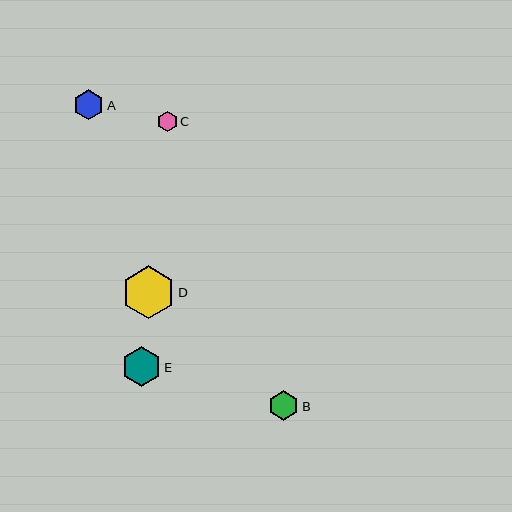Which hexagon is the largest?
Hexagon D is the largest with a size of approximately 53 pixels.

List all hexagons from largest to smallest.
From largest to smallest: D, E, A, B, C.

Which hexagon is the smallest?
Hexagon C is the smallest with a size of approximately 20 pixels.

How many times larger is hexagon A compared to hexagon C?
Hexagon A is approximately 1.5 times the size of hexagon C.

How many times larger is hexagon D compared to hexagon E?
Hexagon D is approximately 1.3 times the size of hexagon E.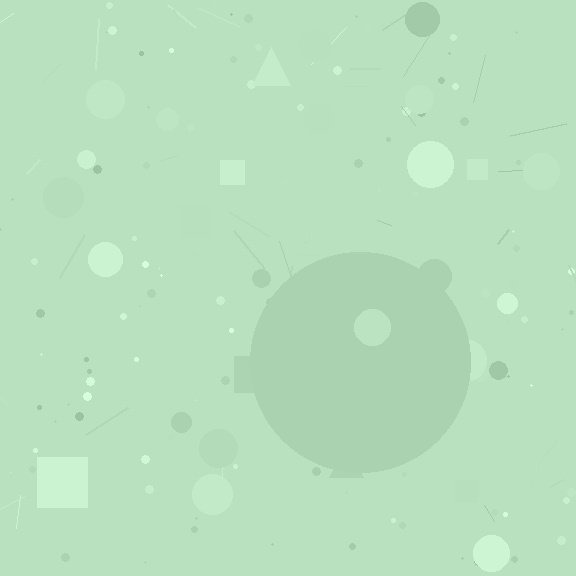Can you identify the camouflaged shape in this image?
The camouflaged shape is a circle.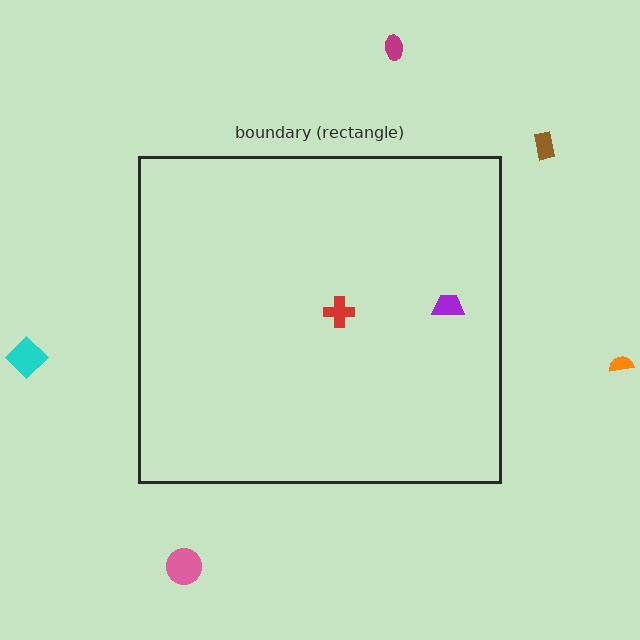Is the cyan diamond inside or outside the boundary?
Outside.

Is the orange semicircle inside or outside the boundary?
Outside.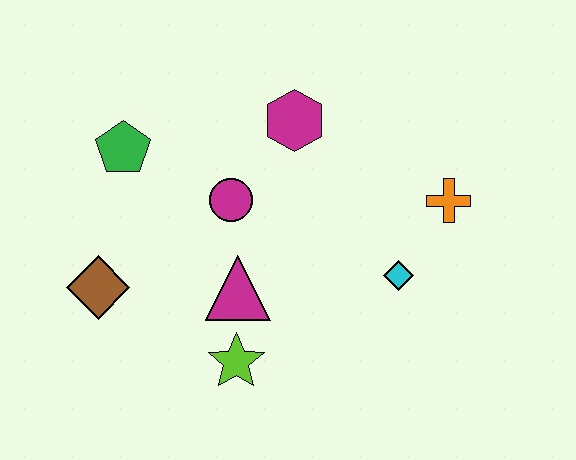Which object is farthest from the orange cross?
The brown diamond is farthest from the orange cross.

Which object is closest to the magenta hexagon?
The magenta circle is closest to the magenta hexagon.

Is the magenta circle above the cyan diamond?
Yes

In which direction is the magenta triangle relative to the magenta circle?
The magenta triangle is below the magenta circle.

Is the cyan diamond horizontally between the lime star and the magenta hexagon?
No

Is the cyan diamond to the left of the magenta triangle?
No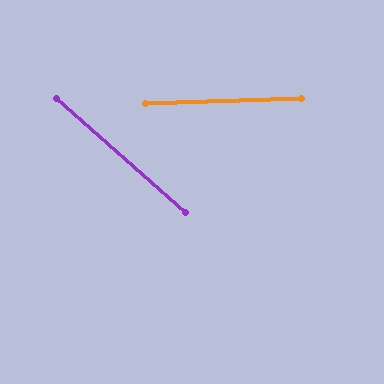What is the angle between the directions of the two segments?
Approximately 43 degrees.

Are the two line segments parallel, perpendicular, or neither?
Neither parallel nor perpendicular — they differ by about 43°.